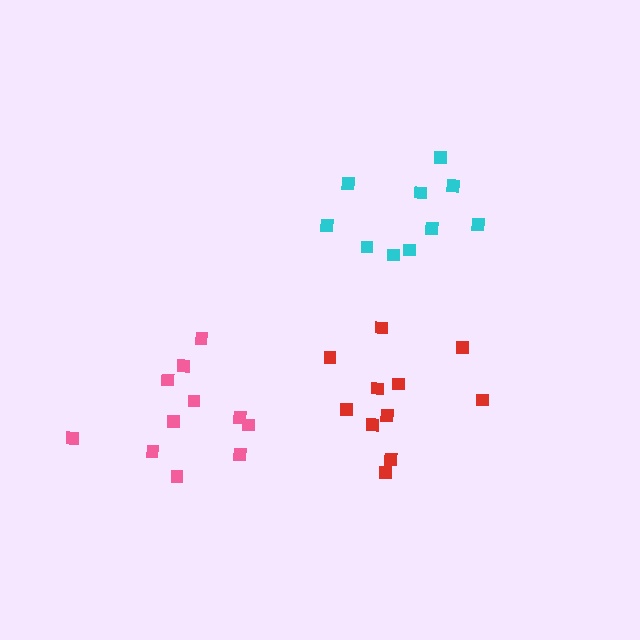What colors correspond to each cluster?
The clusters are colored: red, cyan, pink.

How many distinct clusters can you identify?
There are 3 distinct clusters.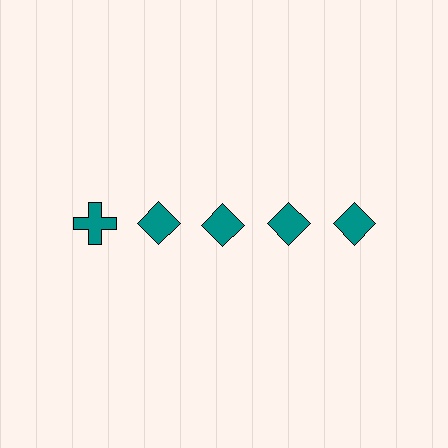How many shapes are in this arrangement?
There are 5 shapes arranged in a grid pattern.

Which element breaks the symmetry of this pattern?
The teal cross in the top row, leftmost column breaks the symmetry. All other shapes are teal diamonds.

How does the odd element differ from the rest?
It has a different shape: cross instead of diamond.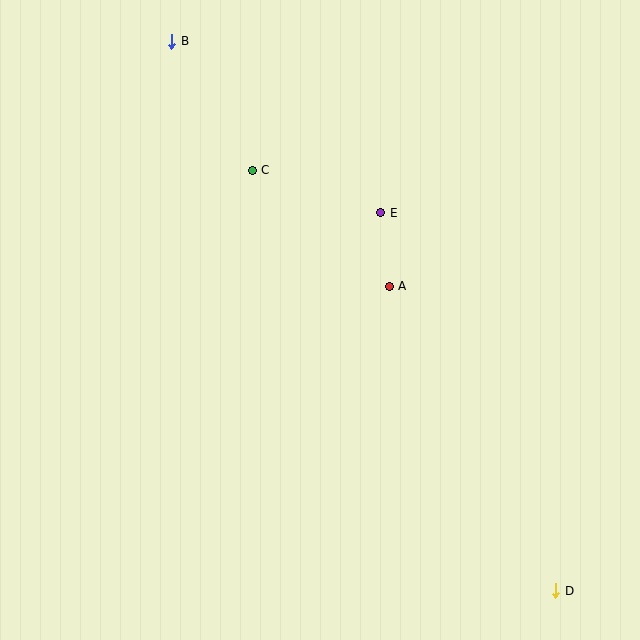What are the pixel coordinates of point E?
Point E is at (381, 213).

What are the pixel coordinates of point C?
Point C is at (252, 170).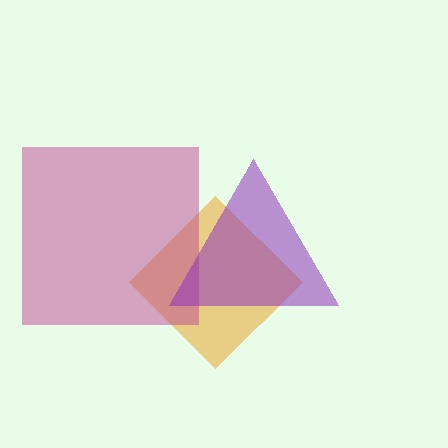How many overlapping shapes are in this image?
There are 3 overlapping shapes in the image.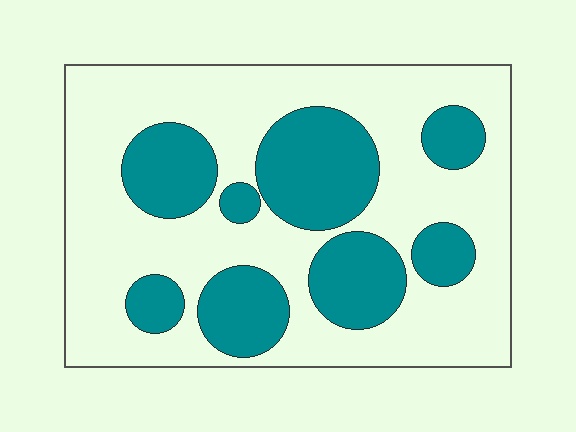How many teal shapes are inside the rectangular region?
8.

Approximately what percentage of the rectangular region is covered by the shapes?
Approximately 35%.